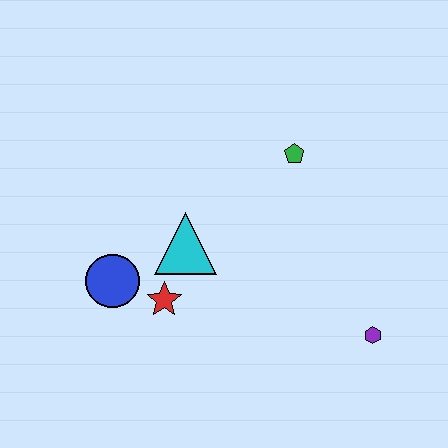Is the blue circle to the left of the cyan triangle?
Yes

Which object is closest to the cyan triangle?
The red star is closest to the cyan triangle.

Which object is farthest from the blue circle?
The purple hexagon is farthest from the blue circle.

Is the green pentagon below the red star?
No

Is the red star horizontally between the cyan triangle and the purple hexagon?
No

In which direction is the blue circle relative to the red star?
The blue circle is to the left of the red star.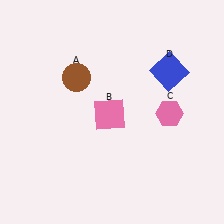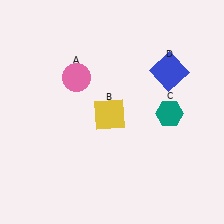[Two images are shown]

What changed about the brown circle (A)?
In Image 1, A is brown. In Image 2, it changed to pink.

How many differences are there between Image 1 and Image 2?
There are 3 differences between the two images.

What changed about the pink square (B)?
In Image 1, B is pink. In Image 2, it changed to yellow.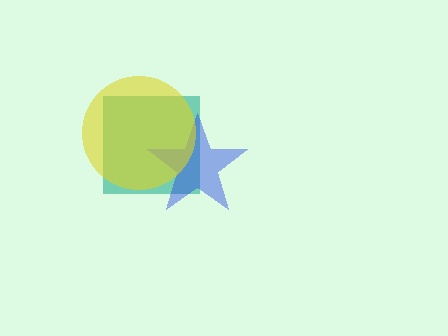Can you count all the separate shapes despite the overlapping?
Yes, there are 3 separate shapes.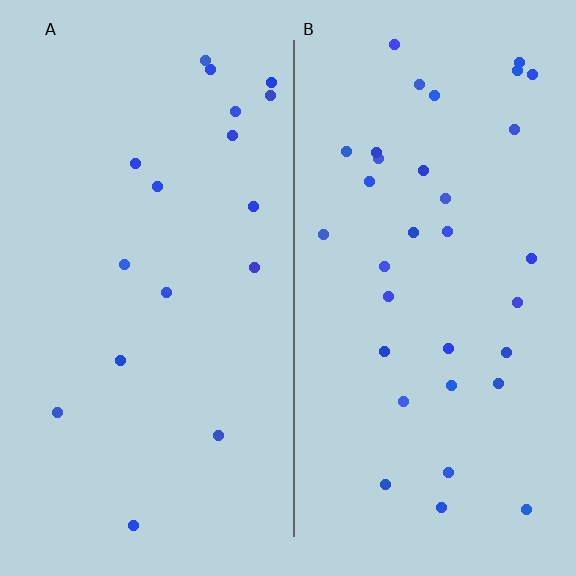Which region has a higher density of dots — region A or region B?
B (the right).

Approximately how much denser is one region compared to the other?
Approximately 2.0× — region B over region A.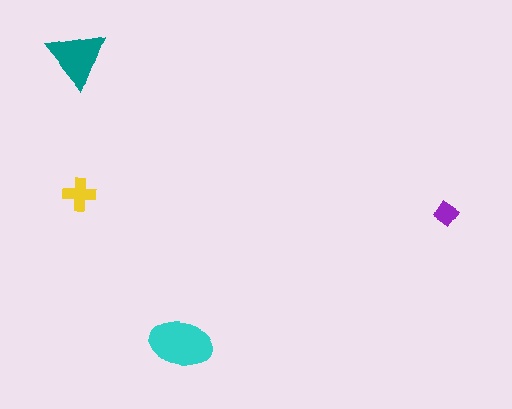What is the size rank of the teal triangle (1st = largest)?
2nd.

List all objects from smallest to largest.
The purple diamond, the yellow cross, the teal triangle, the cyan ellipse.